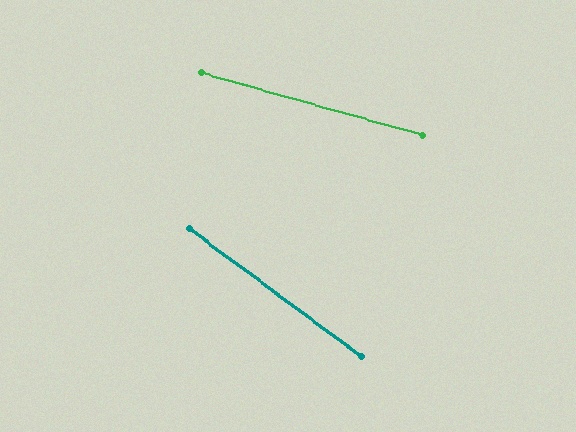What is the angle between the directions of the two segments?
Approximately 21 degrees.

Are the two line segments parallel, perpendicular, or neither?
Neither parallel nor perpendicular — they differ by about 21°.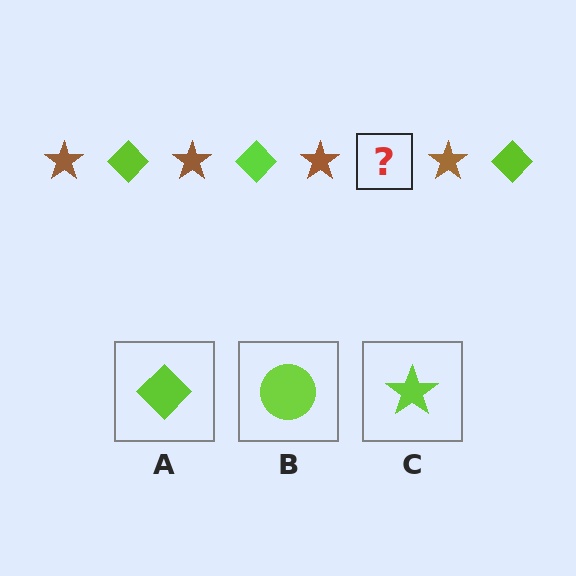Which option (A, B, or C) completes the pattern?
A.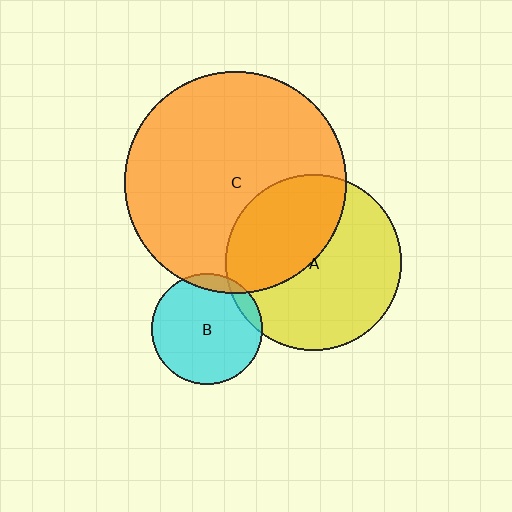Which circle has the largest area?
Circle C (orange).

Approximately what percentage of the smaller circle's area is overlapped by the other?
Approximately 10%.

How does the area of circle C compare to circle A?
Approximately 1.6 times.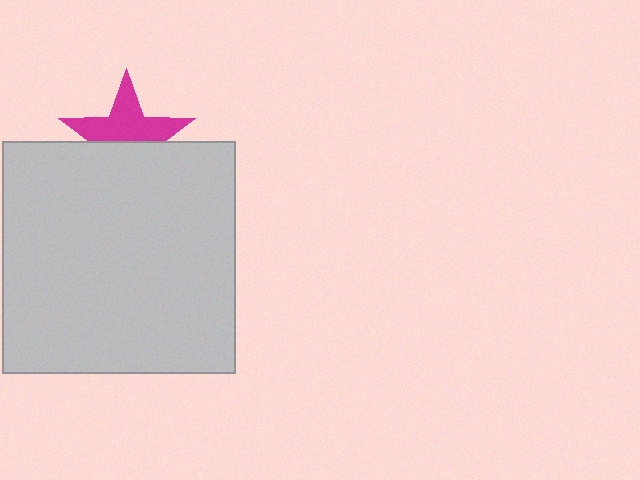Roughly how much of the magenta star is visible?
About half of it is visible (roughly 55%).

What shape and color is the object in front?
The object in front is a light gray square.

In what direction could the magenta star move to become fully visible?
The magenta star could move up. That would shift it out from behind the light gray square entirely.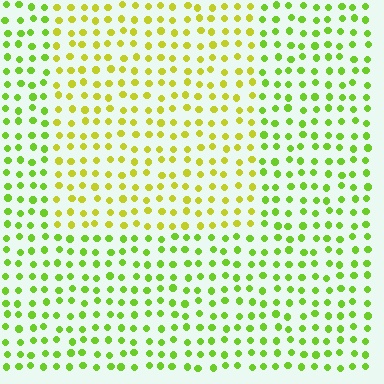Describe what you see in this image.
The image is filled with small lime elements in a uniform arrangement. A rectangle-shaped region is visible where the elements are tinted to a slightly different hue, forming a subtle color boundary.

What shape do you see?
I see a rectangle.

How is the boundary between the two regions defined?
The boundary is defined purely by a slight shift in hue (about 32 degrees). Spacing, size, and orientation are identical on both sides.